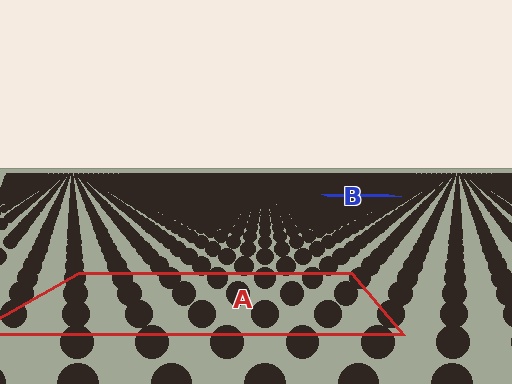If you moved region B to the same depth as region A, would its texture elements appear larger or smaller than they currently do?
They would appear larger. At a closer depth, the same texture elements are projected at a bigger on-screen size.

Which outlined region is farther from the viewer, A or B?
Region B is farther from the viewer — the texture elements inside it appear smaller and more densely packed.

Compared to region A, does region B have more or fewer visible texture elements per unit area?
Region B has more texture elements per unit area — they are packed more densely because it is farther away.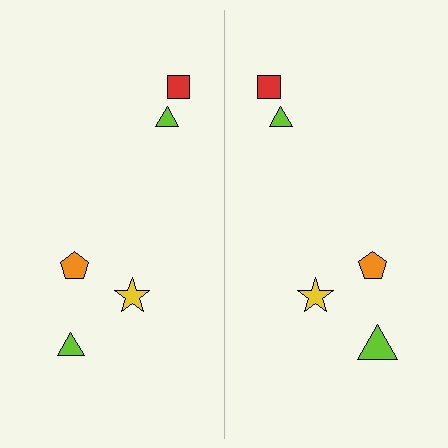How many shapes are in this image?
There are 10 shapes in this image.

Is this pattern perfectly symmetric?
No, the pattern is not perfectly symmetric. The lime triangle on the right side has a different size than its mirror counterpart.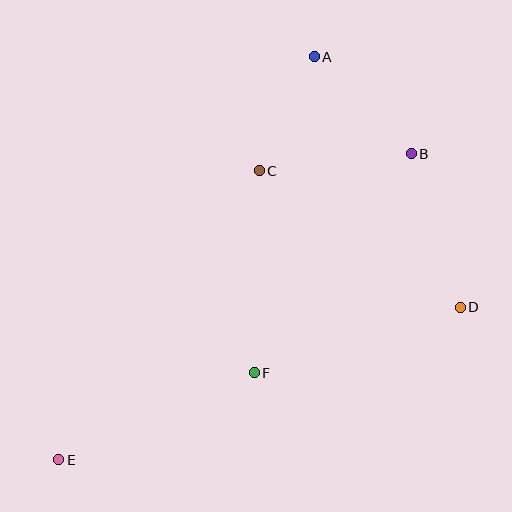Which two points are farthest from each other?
Points A and E are farthest from each other.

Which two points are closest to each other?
Points A and C are closest to each other.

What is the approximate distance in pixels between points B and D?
The distance between B and D is approximately 162 pixels.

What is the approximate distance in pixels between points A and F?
The distance between A and F is approximately 322 pixels.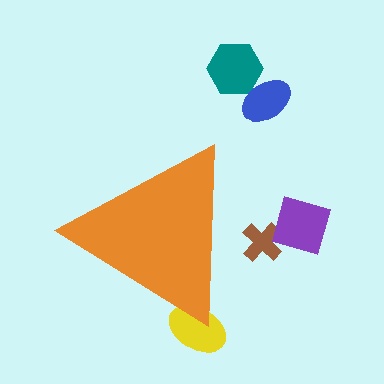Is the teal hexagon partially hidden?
No, the teal hexagon is fully visible.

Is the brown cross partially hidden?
Yes, the brown cross is partially hidden behind the orange triangle.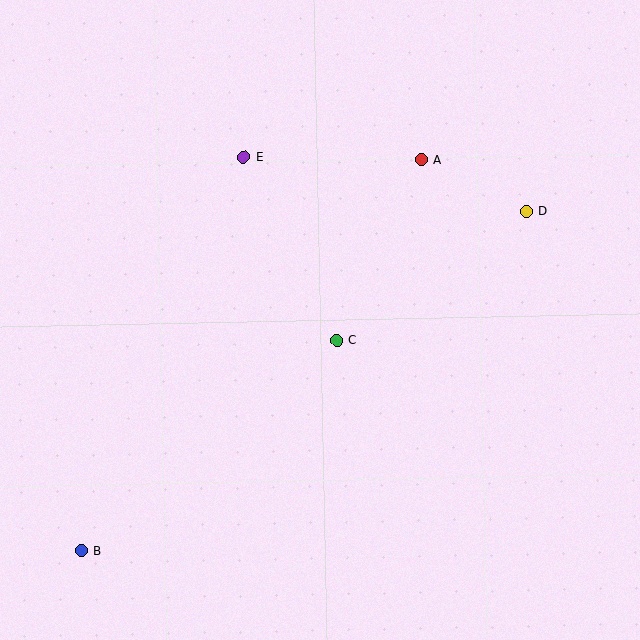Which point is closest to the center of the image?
Point C at (336, 340) is closest to the center.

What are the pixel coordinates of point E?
Point E is at (243, 157).